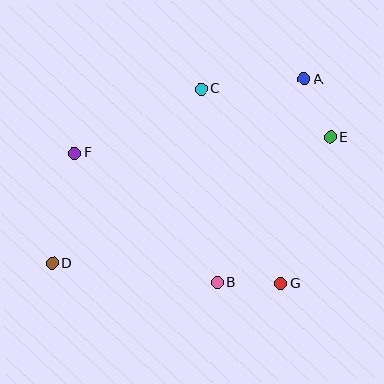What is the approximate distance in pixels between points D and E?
The distance between D and E is approximately 306 pixels.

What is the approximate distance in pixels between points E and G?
The distance between E and G is approximately 155 pixels.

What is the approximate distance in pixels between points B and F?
The distance between B and F is approximately 192 pixels.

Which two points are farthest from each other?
Points A and D are farthest from each other.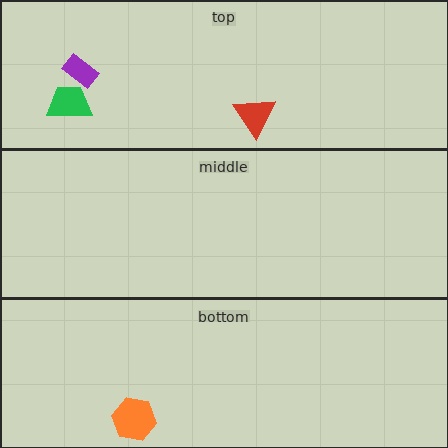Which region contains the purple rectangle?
The top region.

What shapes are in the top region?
The purple rectangle, the green trapezoid, the red triangle.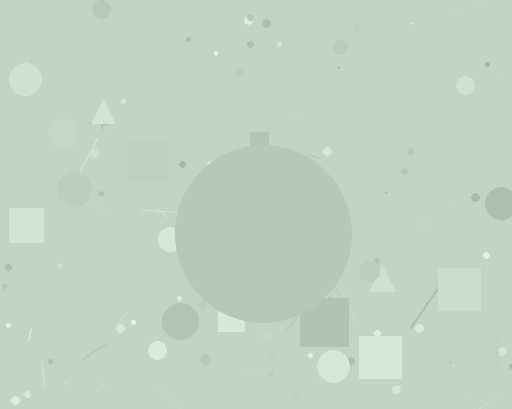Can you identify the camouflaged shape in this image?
The camouflaged shape is a circle.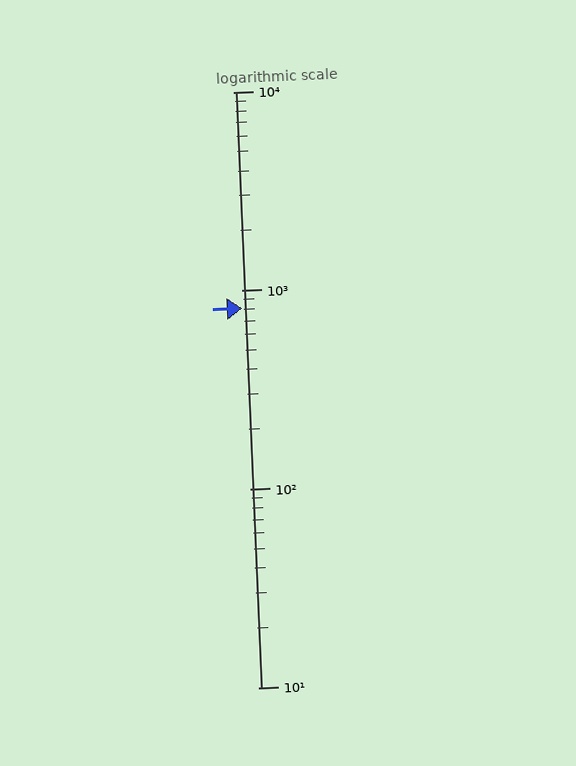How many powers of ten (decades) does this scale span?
The scale spans 3 decades, from 10 to 10000.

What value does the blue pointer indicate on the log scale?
The pointer indicates approximately 810.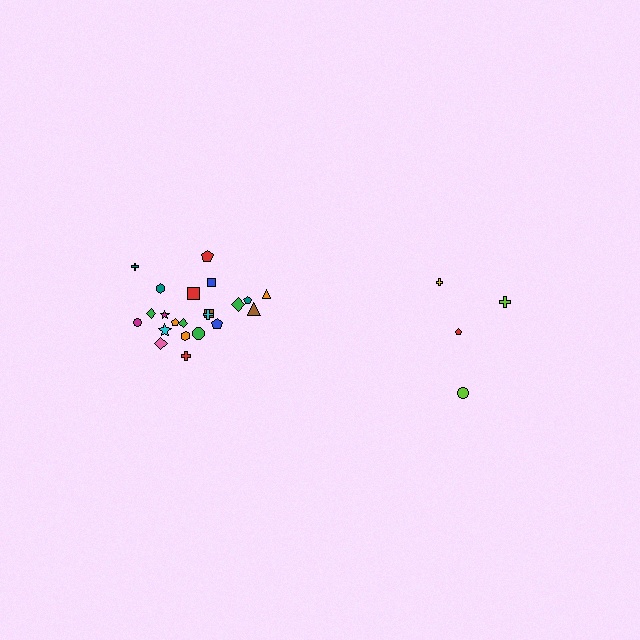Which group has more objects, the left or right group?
The left group.